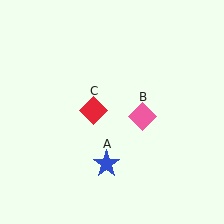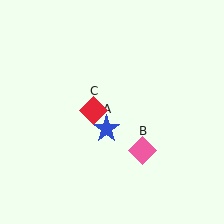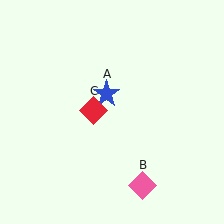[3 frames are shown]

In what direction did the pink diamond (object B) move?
The pink diamond (object B) moved down.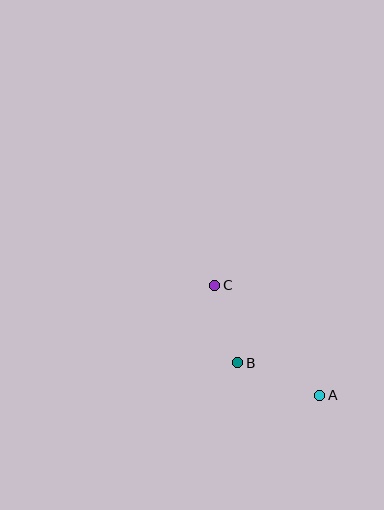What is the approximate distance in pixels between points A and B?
The distance between A and B is approximately 88 pixels.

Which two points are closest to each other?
Points B and C are closest to each other.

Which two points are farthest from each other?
Points A and C are farthest from each other.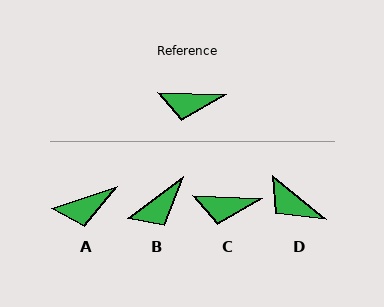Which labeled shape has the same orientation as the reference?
C.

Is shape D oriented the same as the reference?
No, it is off by about 36 degrees.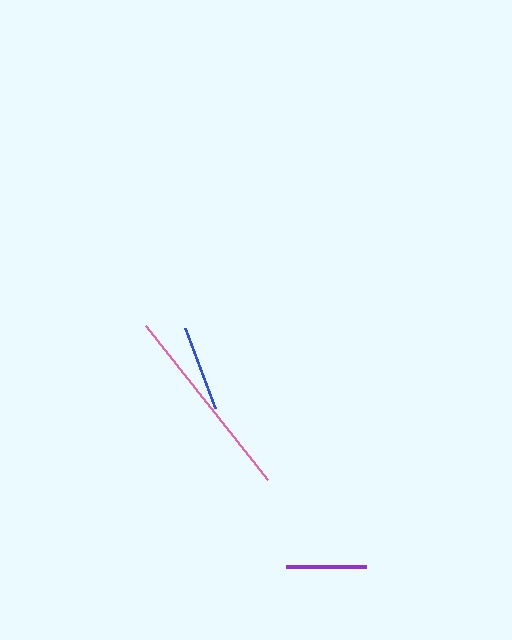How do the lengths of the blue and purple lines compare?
The blue and purple lines are approximately the same length.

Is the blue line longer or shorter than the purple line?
The blue line is longer than the purple line.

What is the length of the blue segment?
The blue segment is approximately 86 pixels long.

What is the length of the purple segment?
The purple segment is approximately 80 pixels long.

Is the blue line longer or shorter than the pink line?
The pink line is longer than the blue line.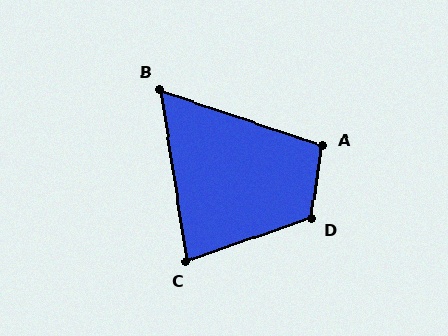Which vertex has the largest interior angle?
D, at approximately 118 degrees.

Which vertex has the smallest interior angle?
B, at approximately 62 degrees.